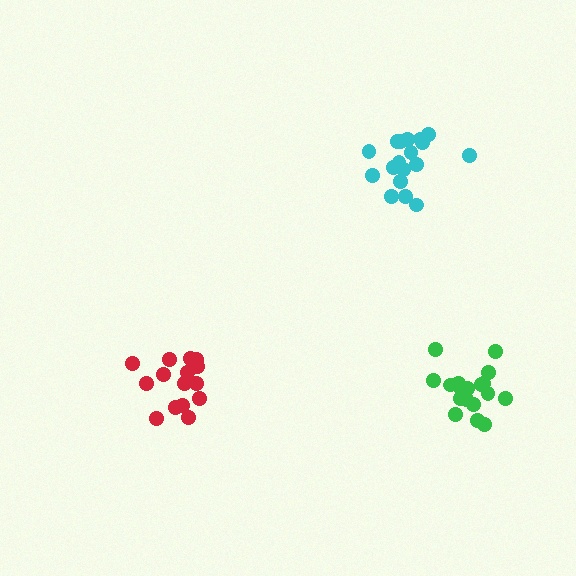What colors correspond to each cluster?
The clusters are colored: cyan, green, red.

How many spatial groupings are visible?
There are 3 spatial groupings.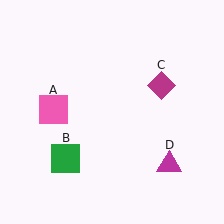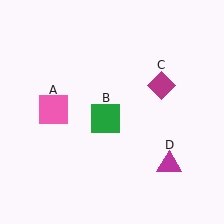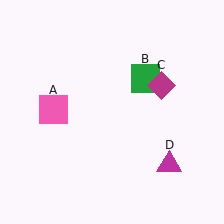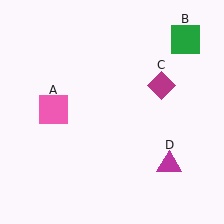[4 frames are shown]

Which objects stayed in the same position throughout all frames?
Pink square (object A) and magenta diamond (object C) and magenta triangle (object D) remained stationary.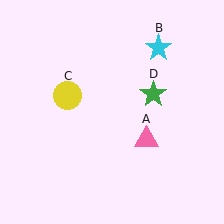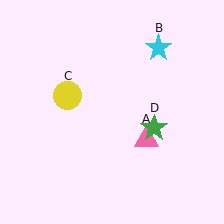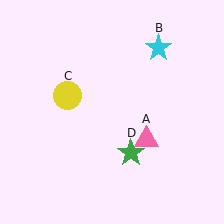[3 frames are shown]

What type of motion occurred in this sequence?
The green star (object D) rotated clockwise around the center of the scene.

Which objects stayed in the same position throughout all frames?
Pink triangle (object A) and cyan star (object B) and yellow circle (object C) remained stationary.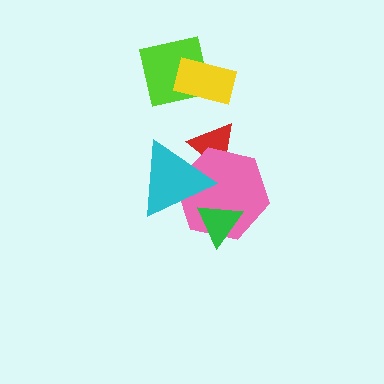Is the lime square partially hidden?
Yes, it is partially covered by another shape.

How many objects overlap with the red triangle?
2 objects overlap with the red triangle.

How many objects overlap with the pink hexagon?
3 objects overlap with the pink hexagon.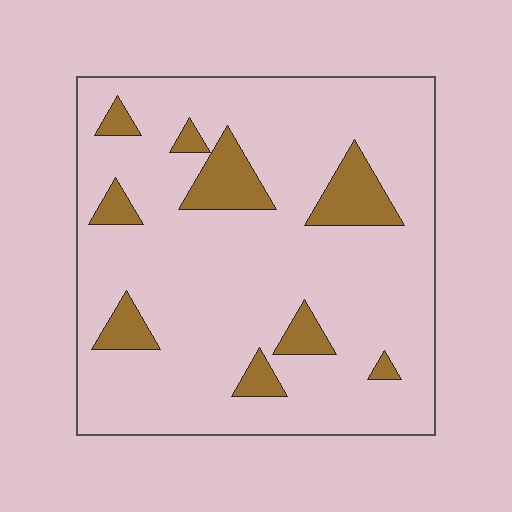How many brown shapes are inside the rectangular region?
9.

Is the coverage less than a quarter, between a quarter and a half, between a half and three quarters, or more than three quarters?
Less than a quarter.